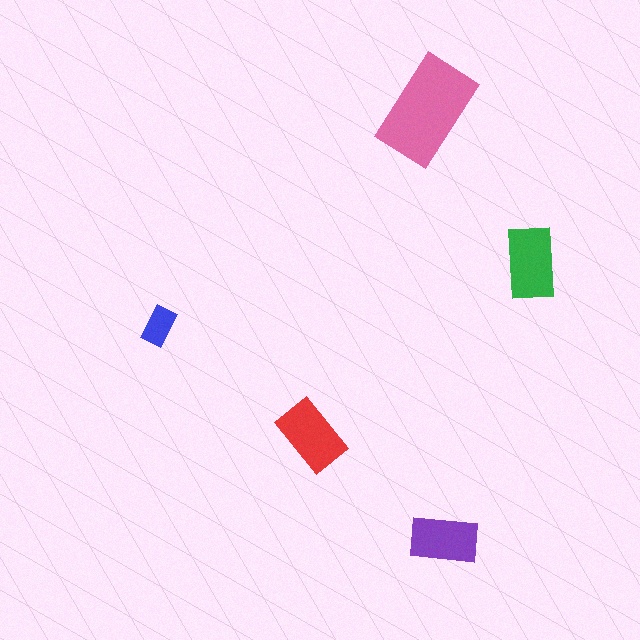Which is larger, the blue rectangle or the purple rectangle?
The purple one.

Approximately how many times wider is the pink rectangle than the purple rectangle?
About 1.5 times wider.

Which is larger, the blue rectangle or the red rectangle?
The red one.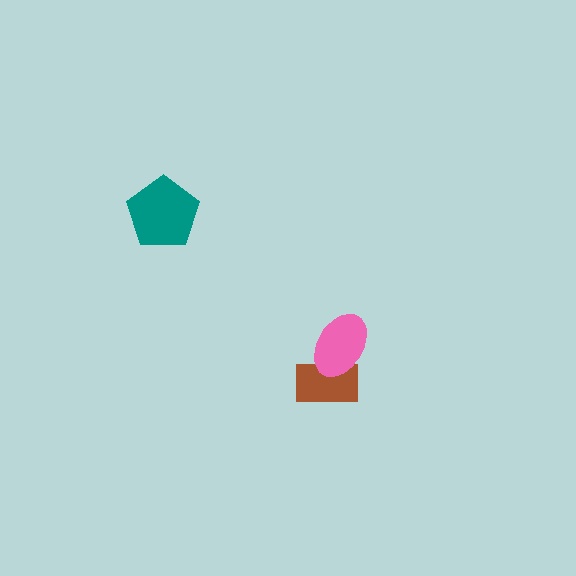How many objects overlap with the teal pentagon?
0 objects overlap with the teal pentagon.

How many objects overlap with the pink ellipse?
1 object overlaps with the pink ellipse.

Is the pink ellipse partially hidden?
No, no other shape covers it.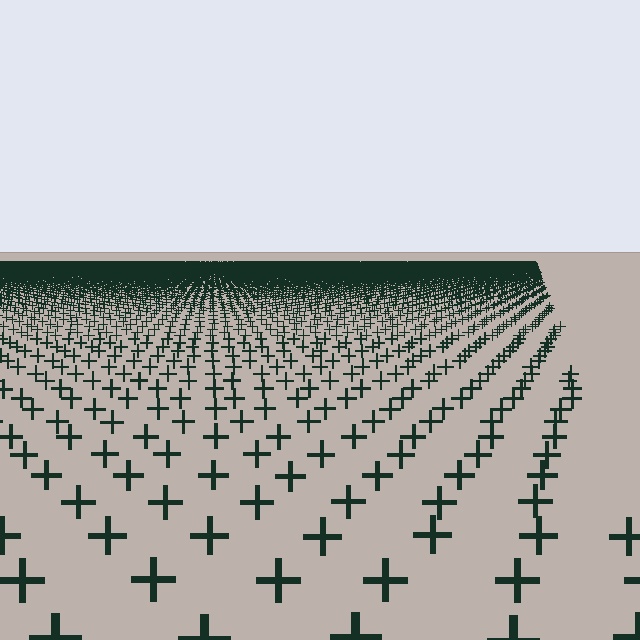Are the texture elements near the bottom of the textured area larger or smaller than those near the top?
Larger. Near the bottom, elements are closer to the viewer and appear at a bigger on-screen size.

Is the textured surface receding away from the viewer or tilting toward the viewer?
The surface is receding away from the viewer. Texture elements get smaller and denser toward the top.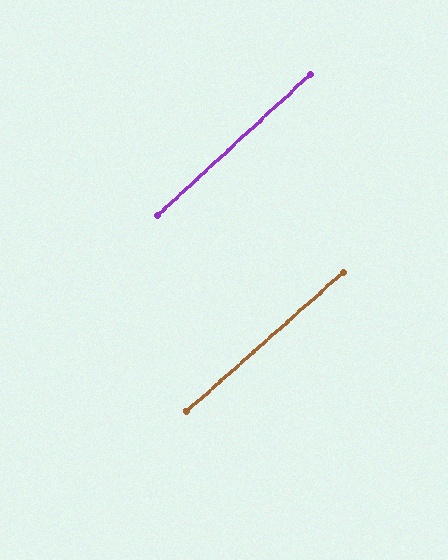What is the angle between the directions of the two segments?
Approximately 1 degree.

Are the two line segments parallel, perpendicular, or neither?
Parallel — their directions differ by only 1.2°.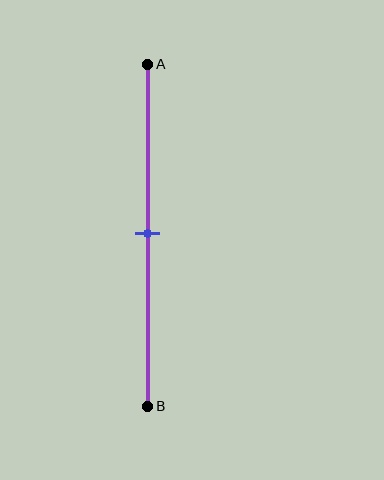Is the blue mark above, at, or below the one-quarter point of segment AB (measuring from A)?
The blue mark is below the one-quarter point of segment AB.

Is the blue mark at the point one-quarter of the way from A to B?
No, the mark is at about 50% from A, not at the 25% one-quarter point.